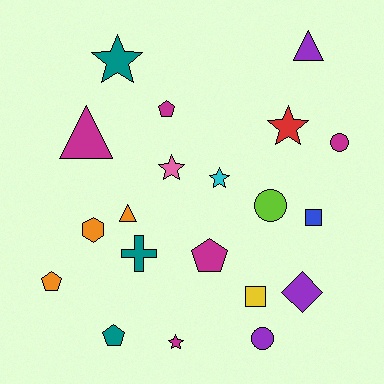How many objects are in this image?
There are 20 objects.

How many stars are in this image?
There are 5 stars.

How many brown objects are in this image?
There are no brown objects.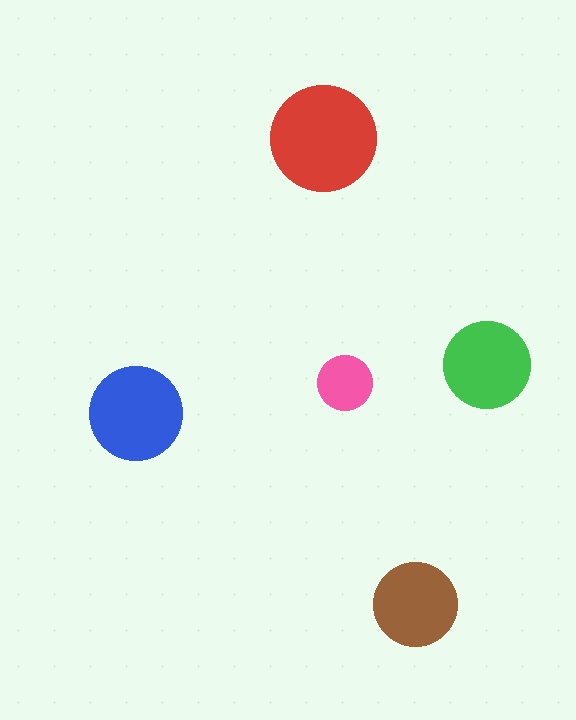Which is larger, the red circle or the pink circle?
The red one.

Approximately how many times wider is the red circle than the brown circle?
About 1.5 times wider.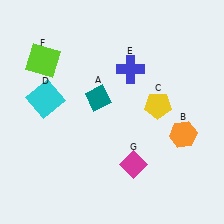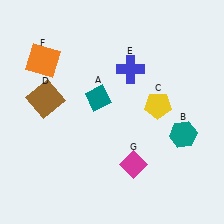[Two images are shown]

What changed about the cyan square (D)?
In Image 1, D is cyan. In Image 2, it changed to brown.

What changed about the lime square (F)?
In Image 1, F is lime. In Image 2, it changed to orange.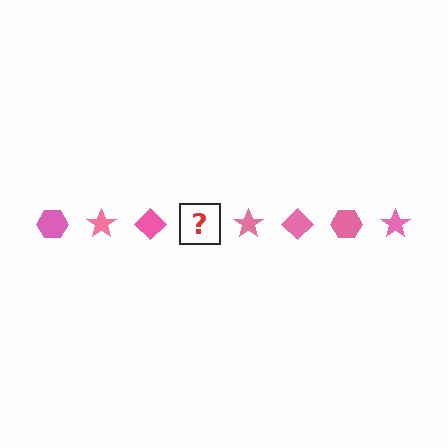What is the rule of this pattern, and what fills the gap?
The rule is that the pattern cycles through hexagon, star, diamond shapes in pink. The gap should be filled with a pink hexagon.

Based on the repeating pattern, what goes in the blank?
The blank should be a pink hexagon.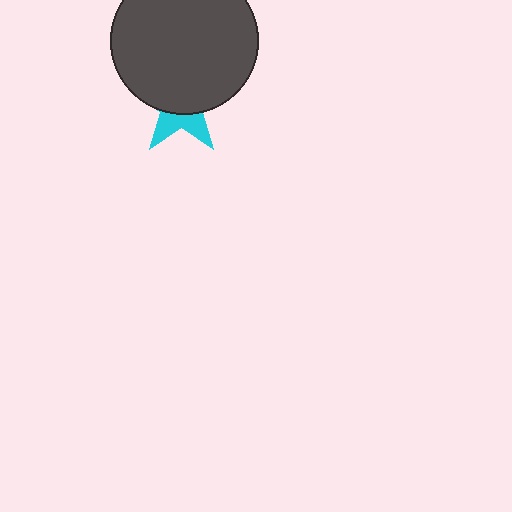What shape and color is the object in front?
The object in front is a dark gray circle.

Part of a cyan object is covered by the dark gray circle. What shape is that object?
It is a star.